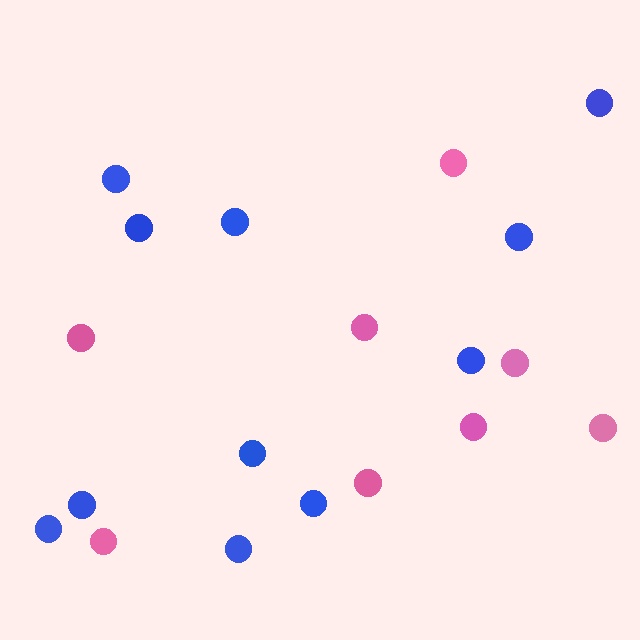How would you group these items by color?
There are 2 groups: one group of pink circles (8) and one group of blue circles (11).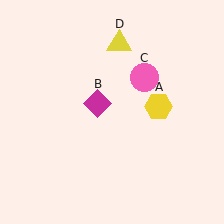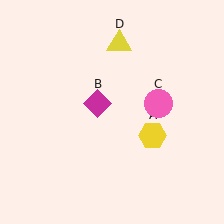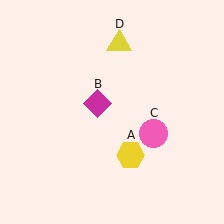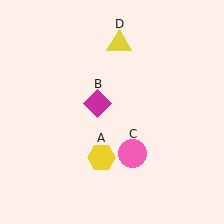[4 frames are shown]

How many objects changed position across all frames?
2 objects changed position: yellow hexagon (object A), pink circle (object C).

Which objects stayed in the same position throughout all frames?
Magenta diamond (object B) and yellow triangle (object D) remained stationary.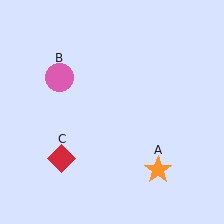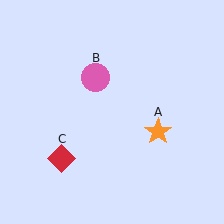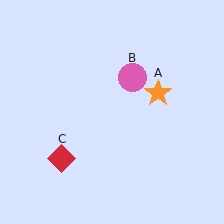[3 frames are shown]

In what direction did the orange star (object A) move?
The orange star (object A) moved up.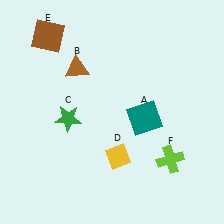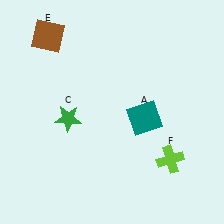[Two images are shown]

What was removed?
The brown triangle (B), the yellow diamond (D) were removed in Image 2.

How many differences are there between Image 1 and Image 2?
There are 2 differences between the two images.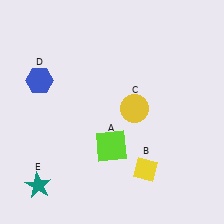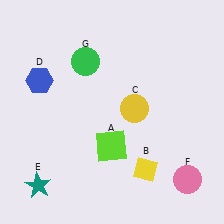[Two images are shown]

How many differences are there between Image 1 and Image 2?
There are 2 differences between the two images.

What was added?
A pink circle (F), a green circle (G) were added in Image 2.